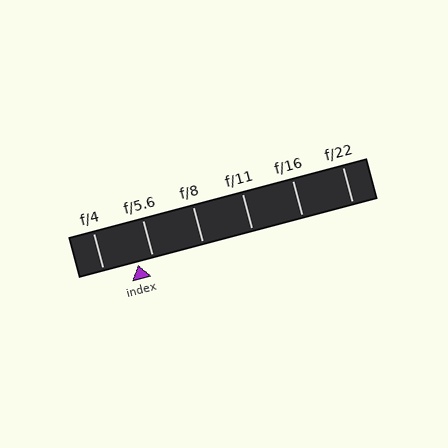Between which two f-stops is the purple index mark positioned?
The index mark is between f/4 and f/5.6.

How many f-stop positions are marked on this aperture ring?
There are 6 f-stop positions marked.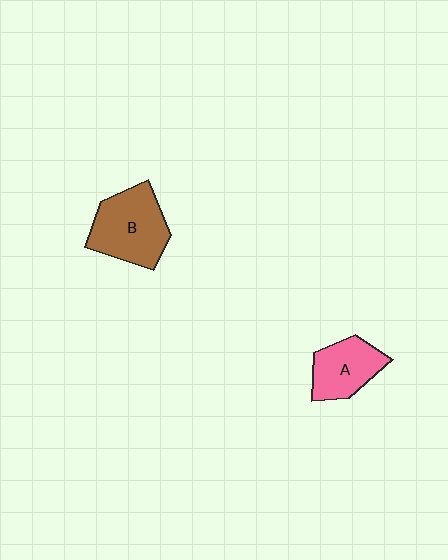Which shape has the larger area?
Shape B (brown).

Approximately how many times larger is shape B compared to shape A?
Approximately 1.4 times.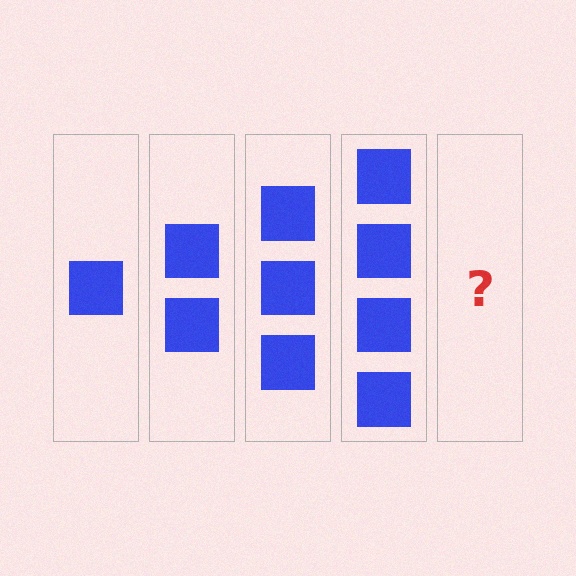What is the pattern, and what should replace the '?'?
The pattern is that each step adds one more square. The '?' should be 5 squares.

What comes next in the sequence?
The next element should be 5 squares.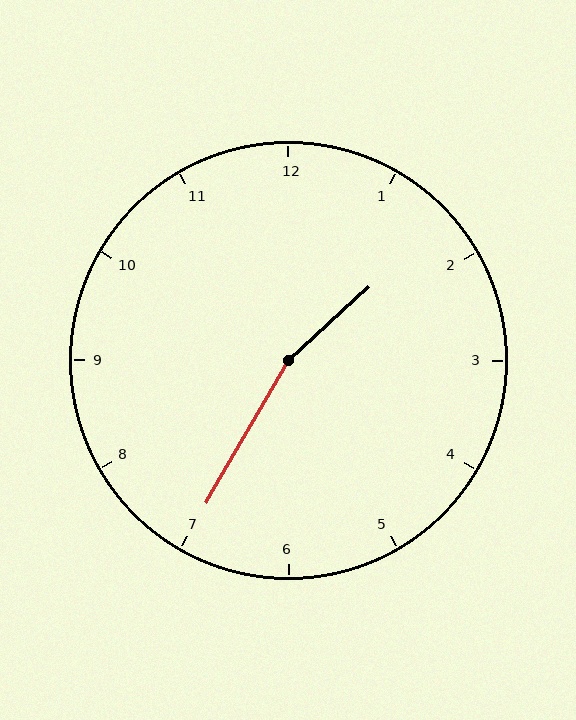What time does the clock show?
1:35.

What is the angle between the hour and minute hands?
Approximately 162 degrees.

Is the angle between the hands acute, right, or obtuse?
It is obtuse.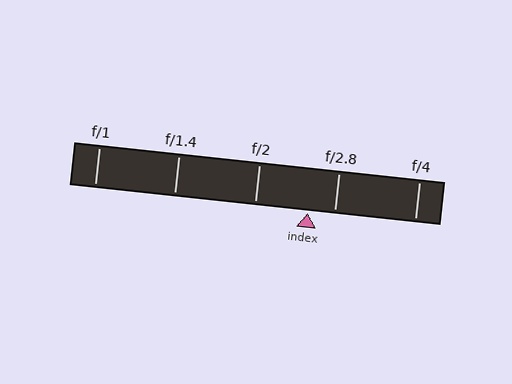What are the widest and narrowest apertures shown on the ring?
The widest aperture shown is f/1 and the narrowest is f/4.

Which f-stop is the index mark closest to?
The index mark is closest to f/2.8.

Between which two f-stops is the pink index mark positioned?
The index mark is between f/2 and f/2.8.